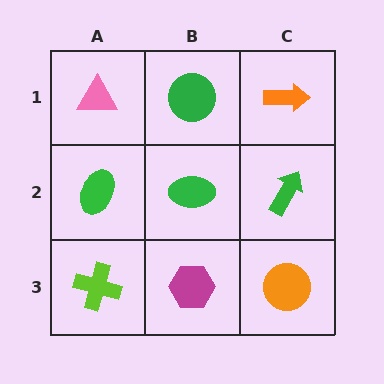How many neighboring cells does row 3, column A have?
2.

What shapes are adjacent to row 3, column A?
A green ellipse (row 2, column A), a magenta hexagon (row 3, column B).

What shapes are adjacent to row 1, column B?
A green ellipse (row 2, column B), a pink triangle (row 1, column A), an orange arrow (row 1, column C).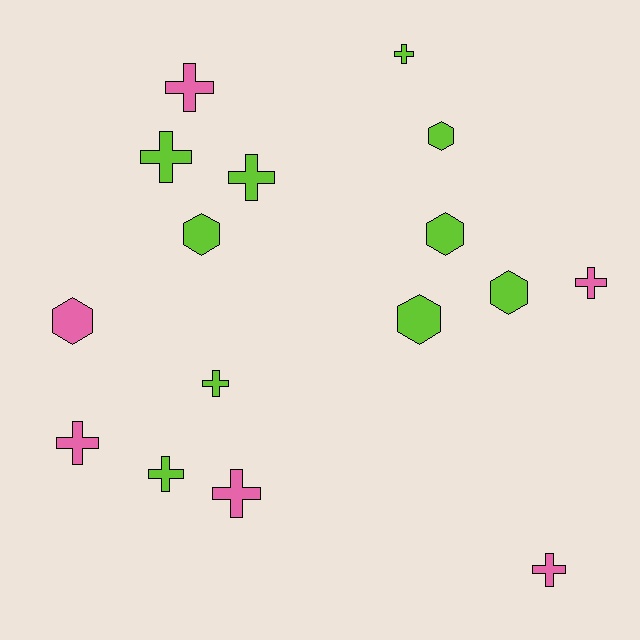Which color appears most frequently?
Lime, with 10 objects.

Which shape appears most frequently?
Cross, with 10 objects.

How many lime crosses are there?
There are 5 lime crosses.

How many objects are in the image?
There are 16 objects.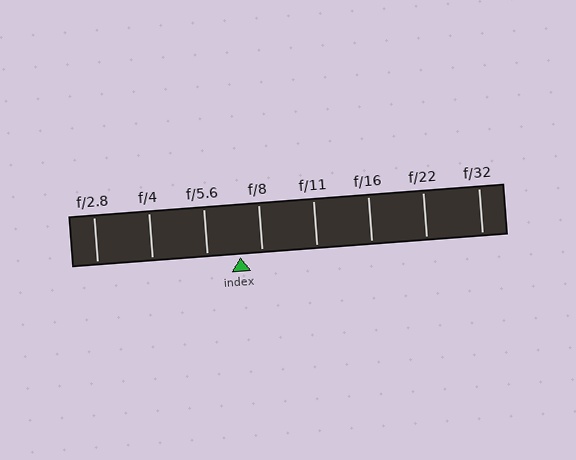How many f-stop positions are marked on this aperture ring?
There are 8 f-stop positions marked.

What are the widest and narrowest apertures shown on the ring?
The widest aperture shown is f/2.8 and the narrowest is f/32.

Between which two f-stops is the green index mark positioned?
The index mark is between f/5.6 and f/8.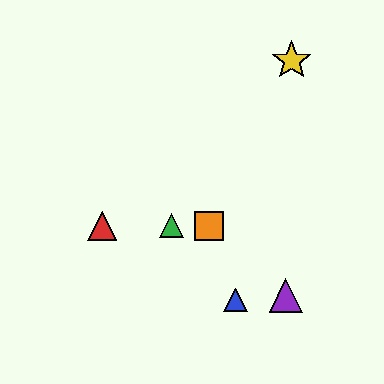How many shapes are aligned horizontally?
3 shapes (the red triangle, the green triangle, the orange square) are aligned horizontally.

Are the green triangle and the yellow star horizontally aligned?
No, the green triangle is at y≈226 and the yellow star is at y≈61.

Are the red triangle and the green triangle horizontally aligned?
Yes, both are at y≈226.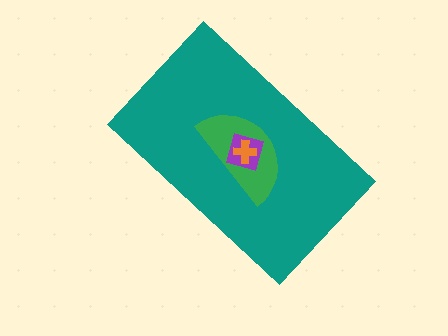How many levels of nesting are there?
4.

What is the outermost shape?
The teal rectangle.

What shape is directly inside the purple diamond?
The orange cross.